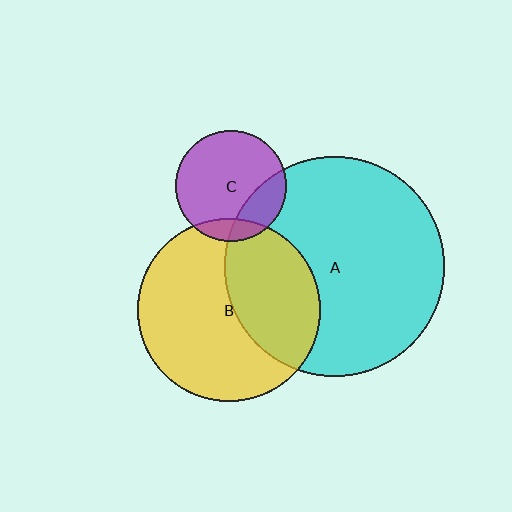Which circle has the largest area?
Circle A (cyan).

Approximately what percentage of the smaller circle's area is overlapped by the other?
Approximately 10%.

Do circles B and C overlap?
Yes.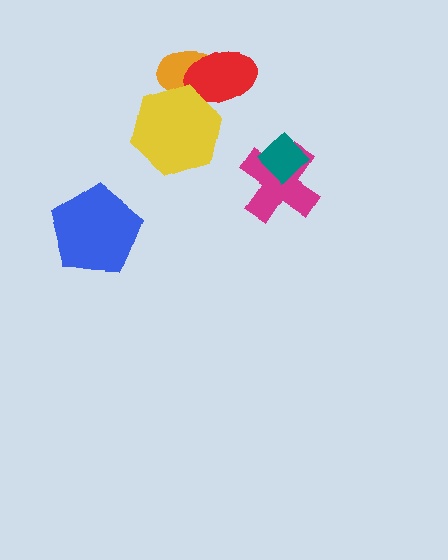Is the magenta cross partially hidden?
Yes, it is partially covered by another shape.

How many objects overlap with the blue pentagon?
0 objects overlap with the blue pentagon.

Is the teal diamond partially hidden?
No, no other shape covers it.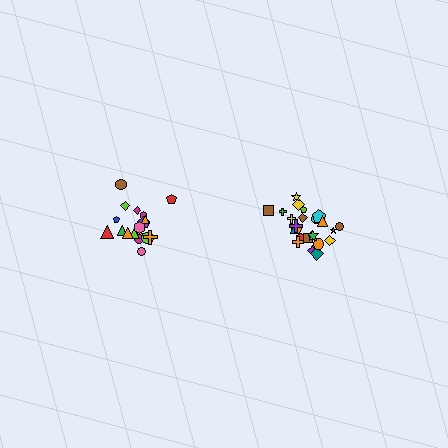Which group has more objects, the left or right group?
The right group.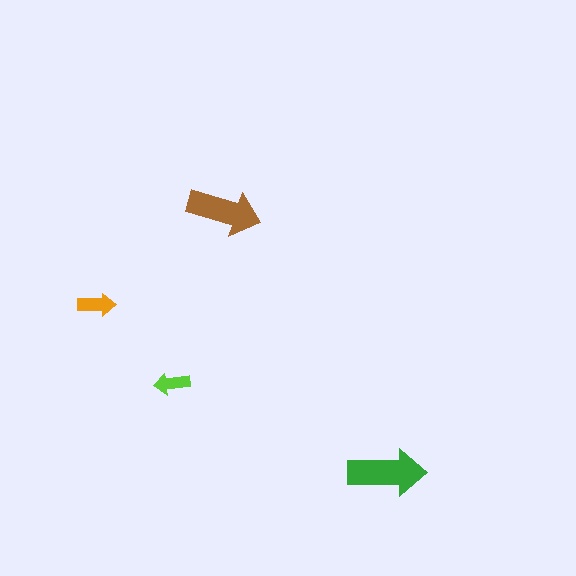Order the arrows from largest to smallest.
the green one, the brown one, the orange one, the lime one.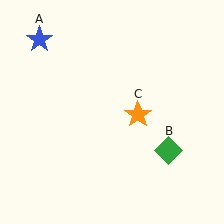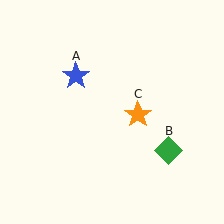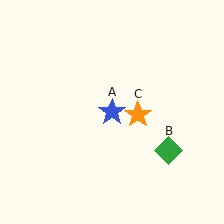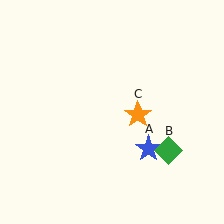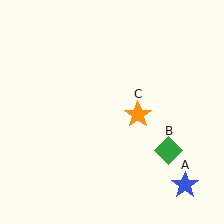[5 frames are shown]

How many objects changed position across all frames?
1 object changed position: blue star (object A).